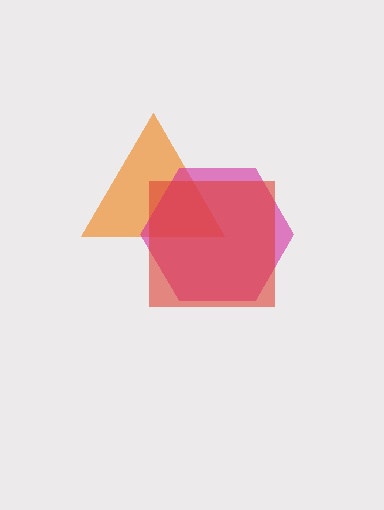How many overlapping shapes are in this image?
There are 3 overlapping shapes in the image.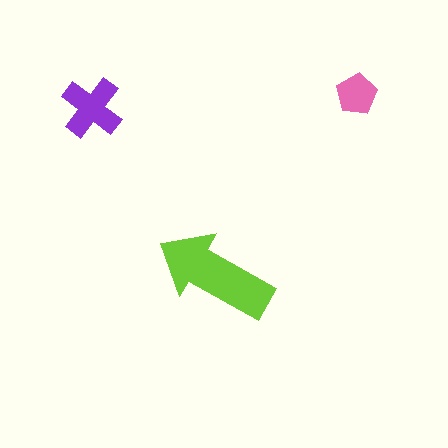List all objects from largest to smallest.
The lime arrow, the purple cross, the pink pentagon.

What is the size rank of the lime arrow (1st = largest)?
1st.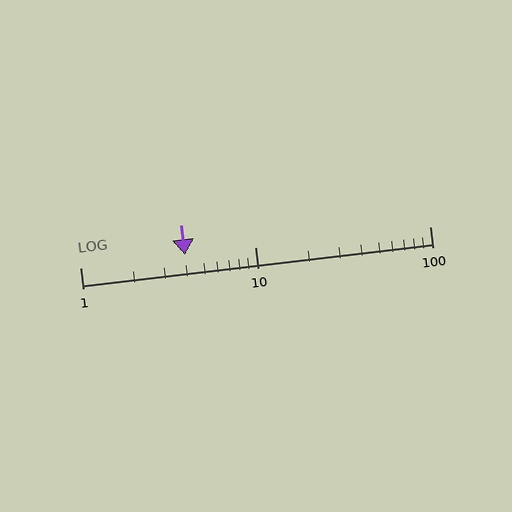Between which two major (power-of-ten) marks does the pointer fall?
The pointer is between 1 and 10.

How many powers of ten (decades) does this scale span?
The scale spans 2 decades, from 1 to 100.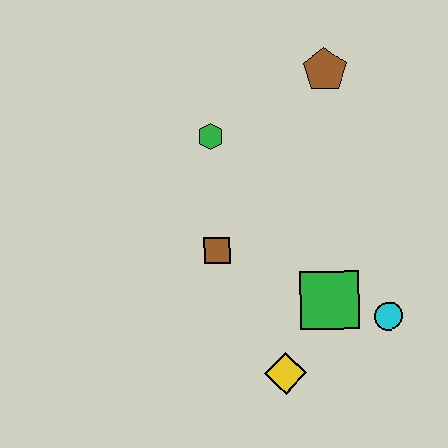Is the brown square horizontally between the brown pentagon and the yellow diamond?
No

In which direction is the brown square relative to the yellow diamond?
The brown square is above the yellow diamond.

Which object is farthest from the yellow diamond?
The brown pentagon is farthest from the yellow diamond.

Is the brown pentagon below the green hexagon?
No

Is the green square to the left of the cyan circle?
Yes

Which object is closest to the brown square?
The green hexagon is closest to the brown square.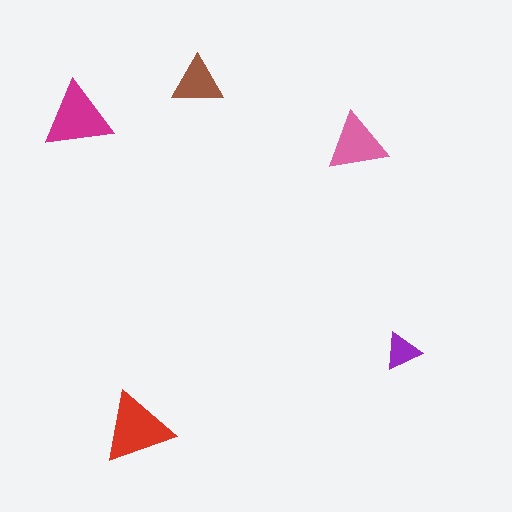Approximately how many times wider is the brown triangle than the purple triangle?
About 1.5 times wider.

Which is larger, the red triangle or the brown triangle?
The red one.